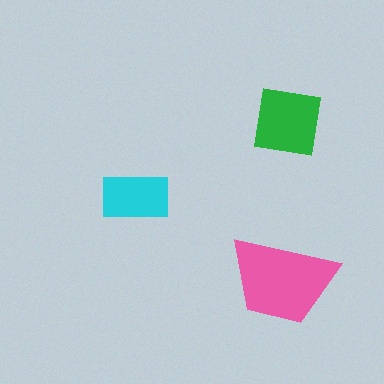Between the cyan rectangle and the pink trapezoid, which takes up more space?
The pink trapezoid.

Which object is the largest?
The pink trapezoid.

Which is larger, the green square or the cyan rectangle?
The green square.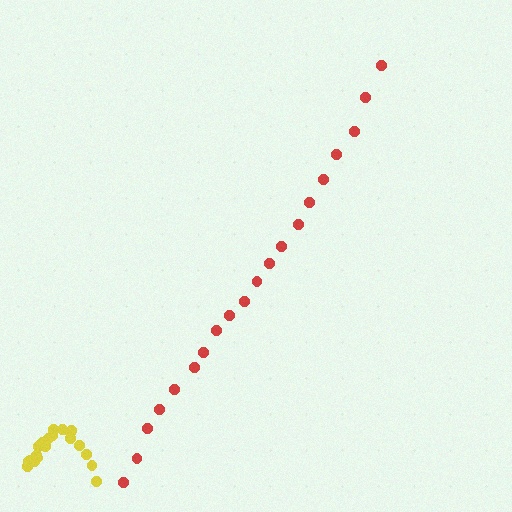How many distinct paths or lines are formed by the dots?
There are 2 distinct paths.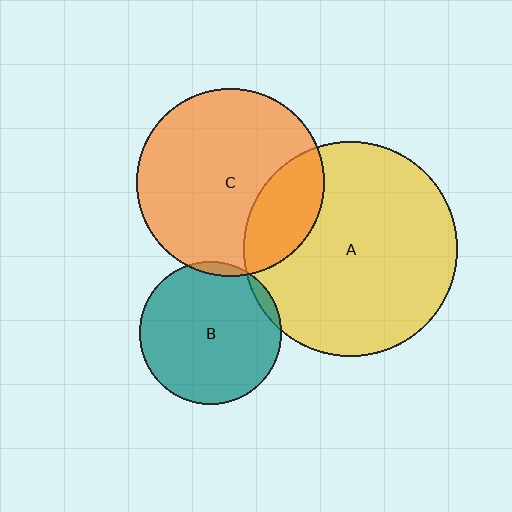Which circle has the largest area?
Circle A (yellow).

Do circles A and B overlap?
Yes.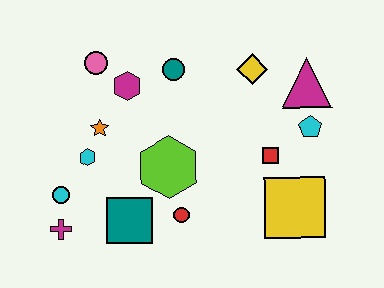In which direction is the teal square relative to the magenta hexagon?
The teal square is below the magenta hexagon.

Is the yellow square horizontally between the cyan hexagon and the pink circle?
No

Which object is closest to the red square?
The cyan pentagon is closest to the red square.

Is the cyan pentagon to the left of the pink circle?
No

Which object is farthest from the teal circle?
The magenta cross is farthest from the teal circle.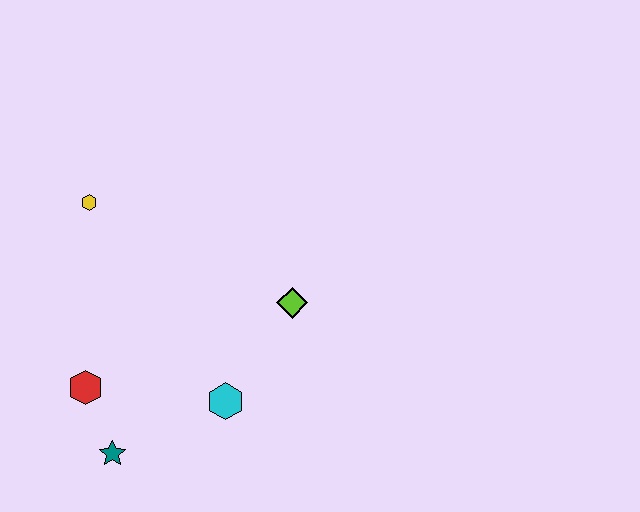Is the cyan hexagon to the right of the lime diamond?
No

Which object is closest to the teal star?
The red hexagon is closest to the teal star.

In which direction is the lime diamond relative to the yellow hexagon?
The lime diamond is to the right of the yellow hexagon.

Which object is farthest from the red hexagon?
The lime diamond is farthest from the red hexagon.